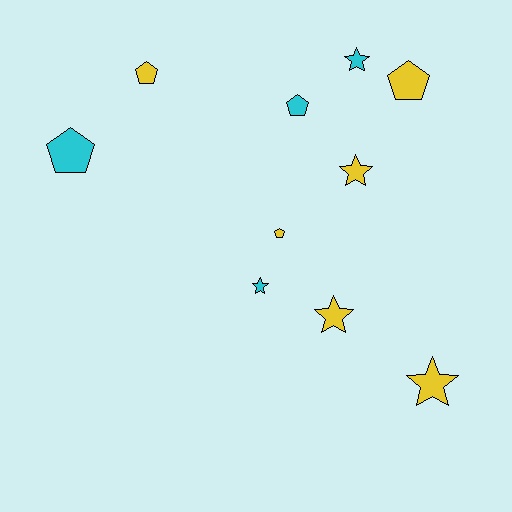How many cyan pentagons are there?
There are 2 cyan pentagons.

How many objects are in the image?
There are 10 objects.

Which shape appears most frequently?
Star, with 5 objects.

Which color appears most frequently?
Yellow, with 6 objects.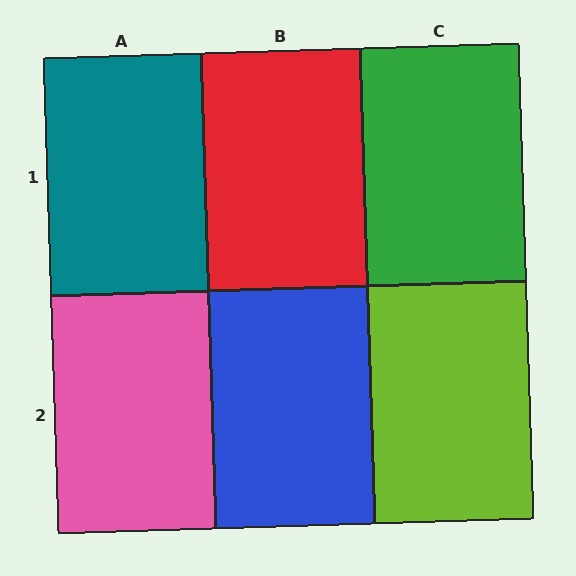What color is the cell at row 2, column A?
Pink.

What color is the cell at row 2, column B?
Blue.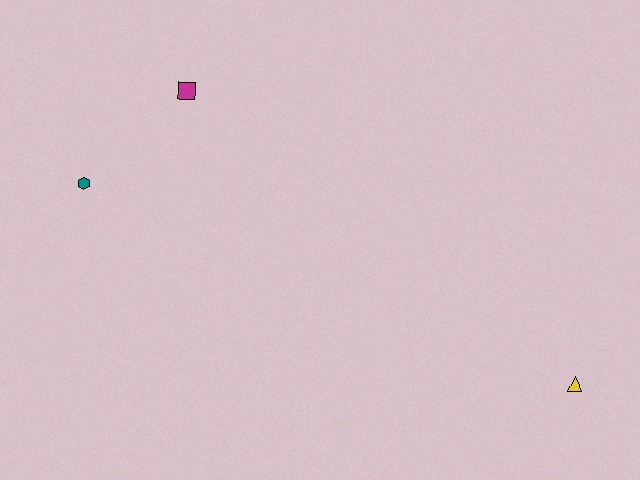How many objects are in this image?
There are 3 objects.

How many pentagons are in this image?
There are no pentagons.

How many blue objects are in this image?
There are no blue objects.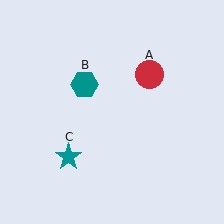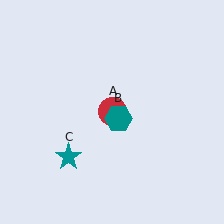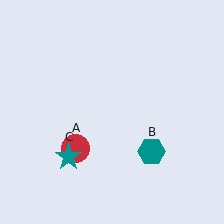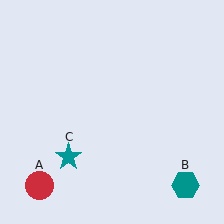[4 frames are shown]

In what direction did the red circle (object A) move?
The red circle (object A) moved down and to the left.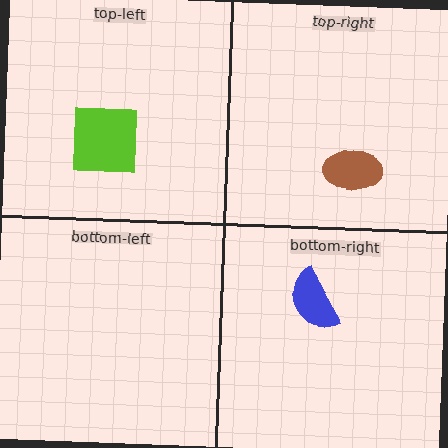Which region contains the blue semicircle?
The bottom-right region.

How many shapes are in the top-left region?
1.